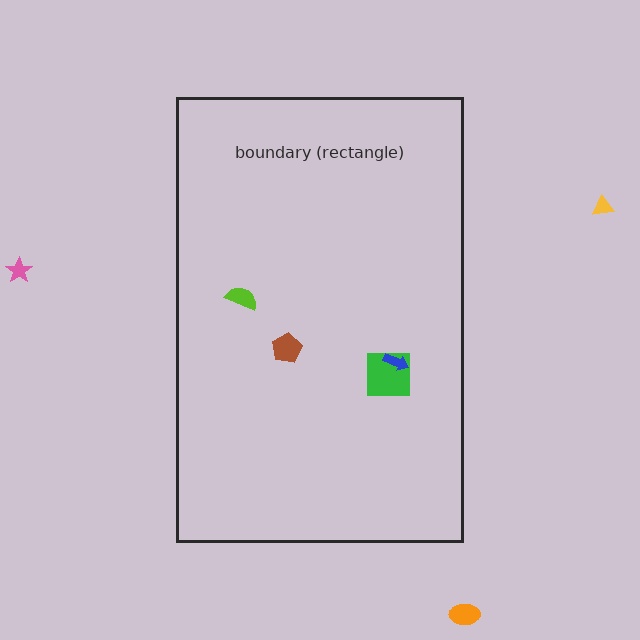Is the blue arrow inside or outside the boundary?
Inside.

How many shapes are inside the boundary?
4 inside, 3 outside.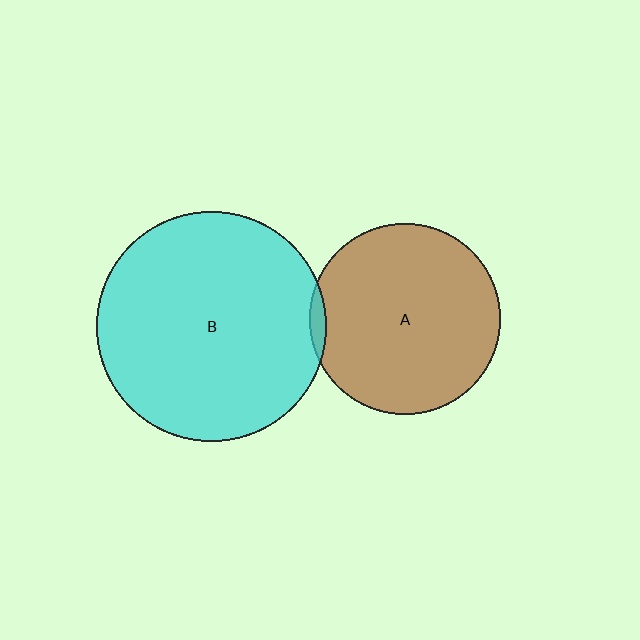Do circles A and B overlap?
Yes.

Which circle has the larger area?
Circle B (cyan).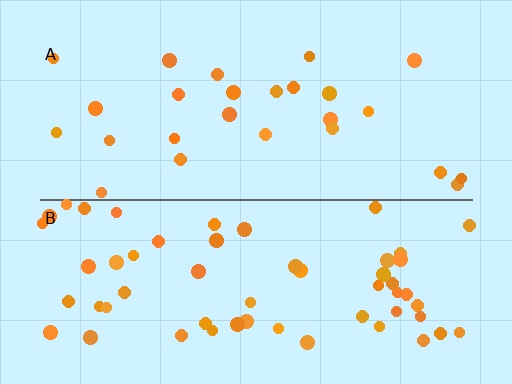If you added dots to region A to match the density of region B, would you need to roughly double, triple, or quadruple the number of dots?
Approximately double.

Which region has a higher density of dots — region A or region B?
B (the bottom).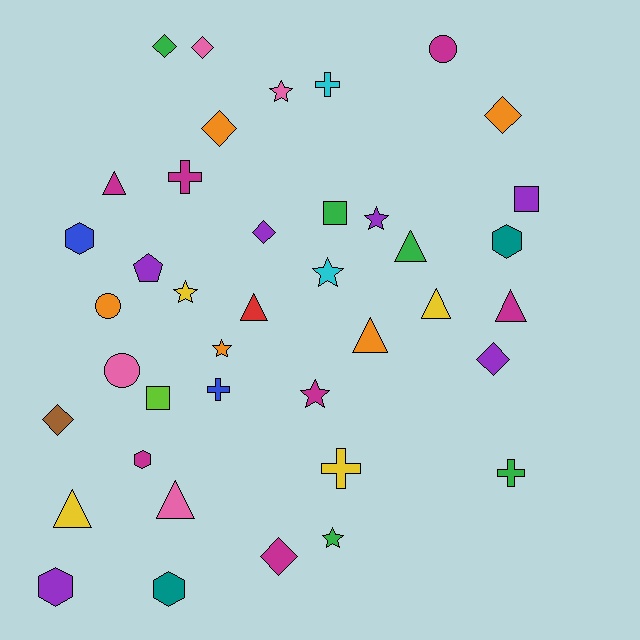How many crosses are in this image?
There are 5 crosses.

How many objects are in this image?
There are 40 objects.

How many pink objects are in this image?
There are 4 pink objects.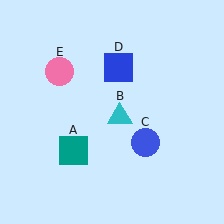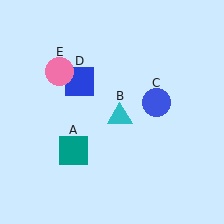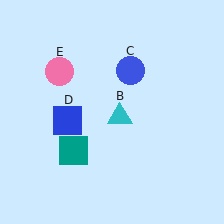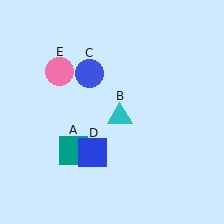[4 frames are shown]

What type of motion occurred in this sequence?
The blue circle (object C), blue square (object D) rotated counterclockwise around the center of the scene.